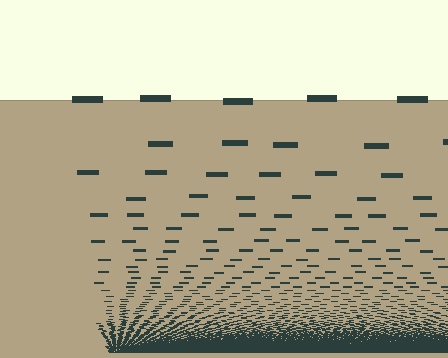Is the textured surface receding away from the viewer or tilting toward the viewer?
The surface appears to tilt toward the viewer. Texture elements get larger and sparser toward the top.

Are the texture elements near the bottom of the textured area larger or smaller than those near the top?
Smaller. The gradient is inverted — elements near the bottom are smaller and denser.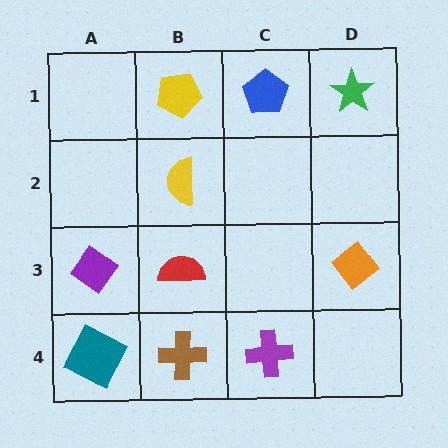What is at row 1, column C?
A blue pentagon.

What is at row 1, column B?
A yellow pentagon.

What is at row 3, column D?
An orange diamond.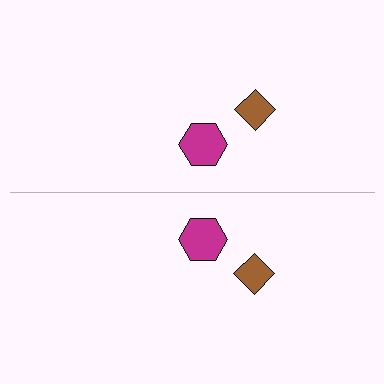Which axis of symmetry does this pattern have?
The pattern has a horizontal axis of symmetry running through the center of the image.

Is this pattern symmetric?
Yes, this pattern has bilateral (reflection) symmetry.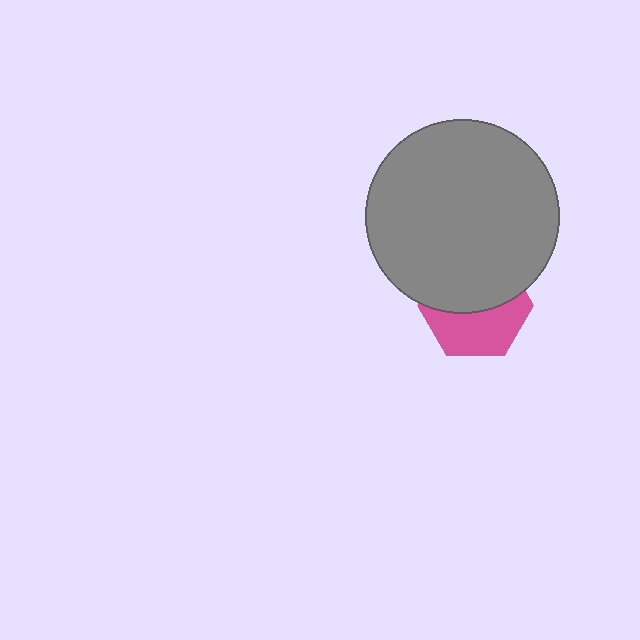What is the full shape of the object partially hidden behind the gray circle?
The partially hidden object is a pink hexagon.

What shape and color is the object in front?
The object in front is a gray circle.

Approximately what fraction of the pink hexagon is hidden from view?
Roughly 53% of the pink hexagon is hidden behind the gray circle.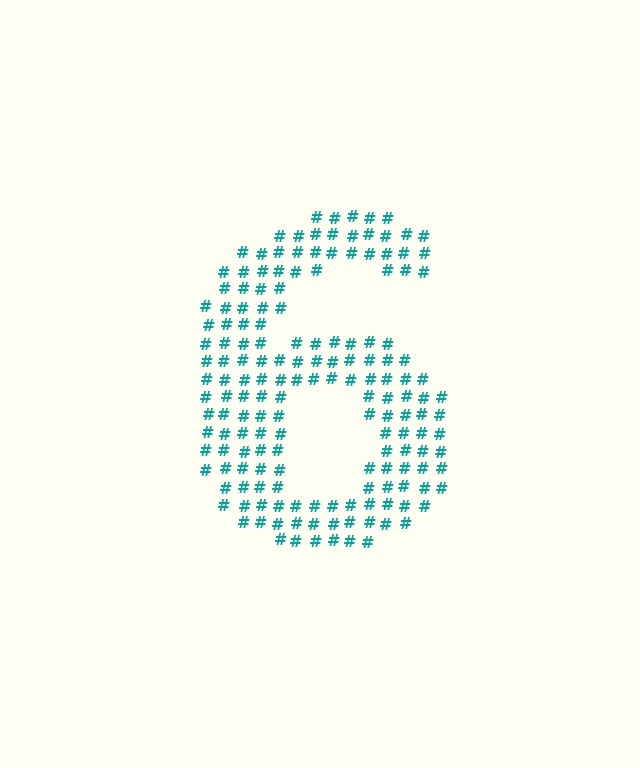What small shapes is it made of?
It is made of small hash symbols.